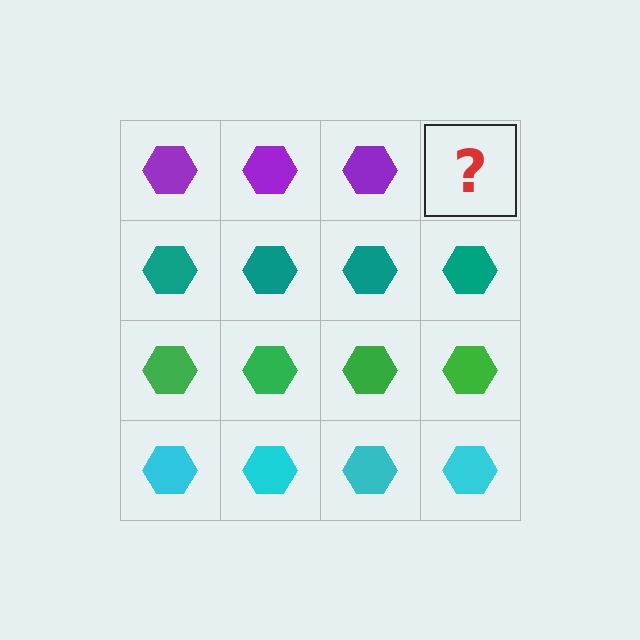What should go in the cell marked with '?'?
The missing cell should contain a purple hexagon.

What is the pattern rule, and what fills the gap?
The rule is that each row has a consistent color. The gap should be filled with a purple hexagon.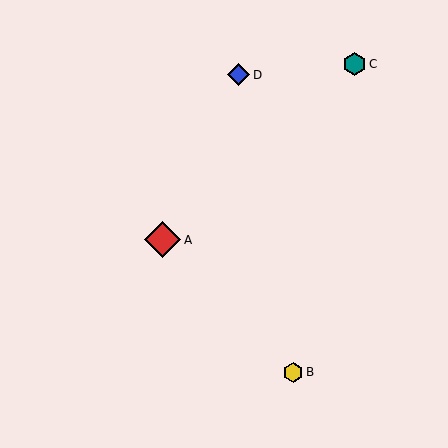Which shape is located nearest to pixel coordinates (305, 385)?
The yellow hexagon (labeled B) at (293, 372) is nearest to that location.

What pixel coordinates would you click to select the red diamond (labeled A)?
Click at (163, 240) to select the red diamond A.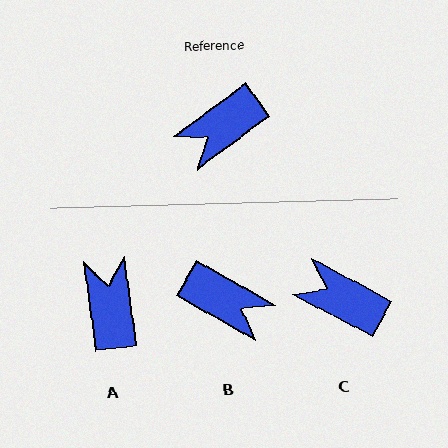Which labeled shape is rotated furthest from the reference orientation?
A, about 119 degrees away.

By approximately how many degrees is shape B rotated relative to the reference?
Approximately 114 degrees counter-clockwise.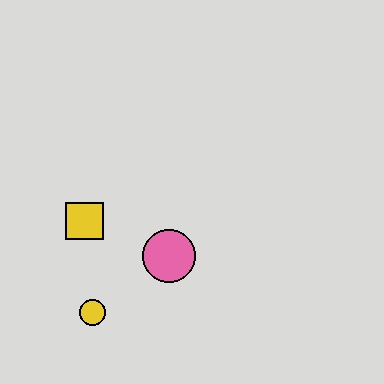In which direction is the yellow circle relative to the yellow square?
The yellow circle is below the yellow square.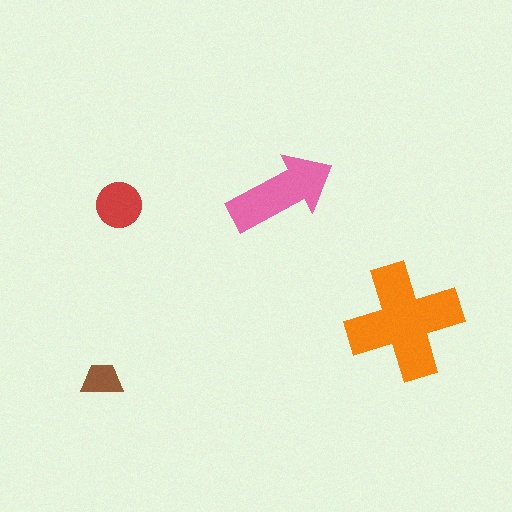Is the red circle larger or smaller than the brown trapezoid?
Larger.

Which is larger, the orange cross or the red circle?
The orange cross.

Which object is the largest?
The orange cross.